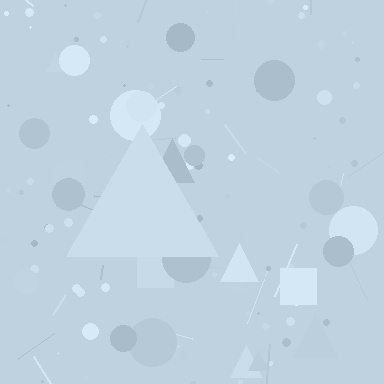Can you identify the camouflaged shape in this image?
The camouflaged shape is a triangle.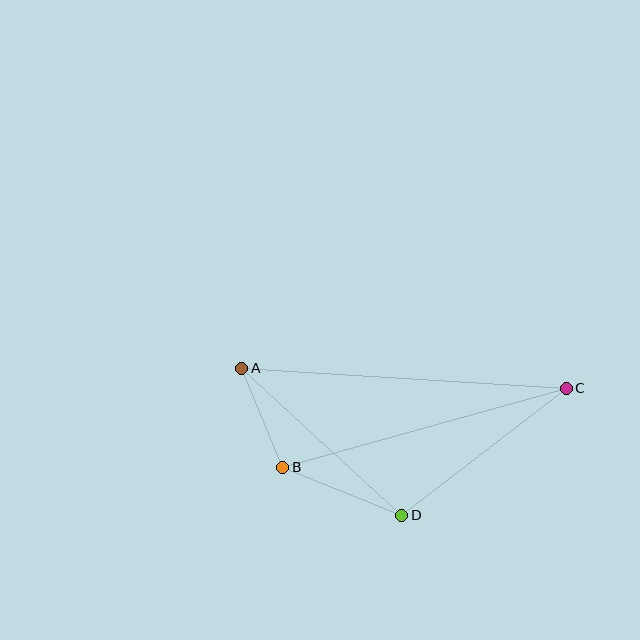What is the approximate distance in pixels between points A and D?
The distance between A and D is approximately 218 pixels.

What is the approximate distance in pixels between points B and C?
The distance between B and C is approximately 294 pixels.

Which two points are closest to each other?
Points A and B are closest to each other.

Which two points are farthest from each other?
Points A and C are farthest from each other.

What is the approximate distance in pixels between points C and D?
The distance between C and D is approximately 208 pixels.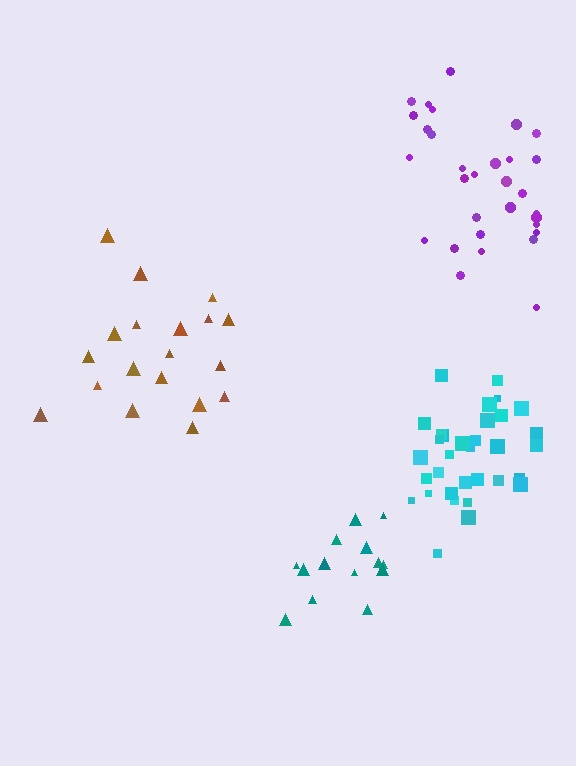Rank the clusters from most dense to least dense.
cyan, purple, teal, brown.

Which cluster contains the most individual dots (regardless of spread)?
Cyan (34).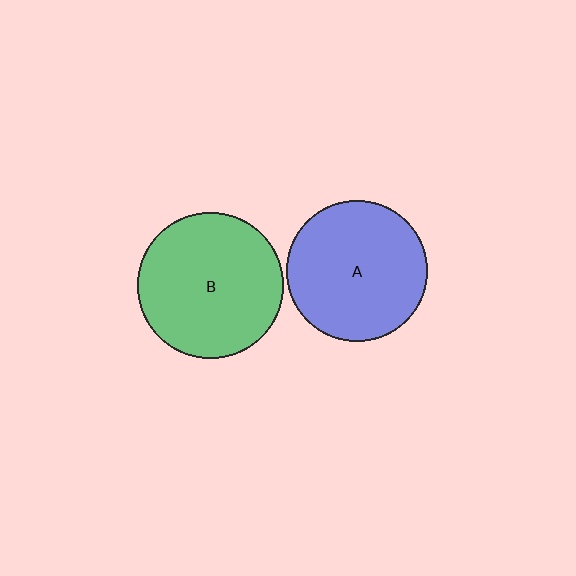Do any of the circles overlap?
No, none of the circles overlap.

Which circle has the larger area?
Circle B (green).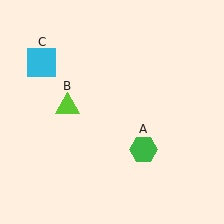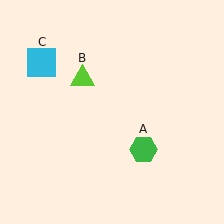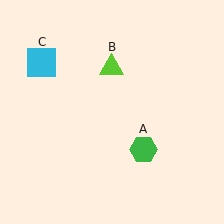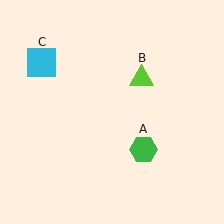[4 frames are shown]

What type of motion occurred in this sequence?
The lime triangle (object B) rotated clockwise around the center of the scene.